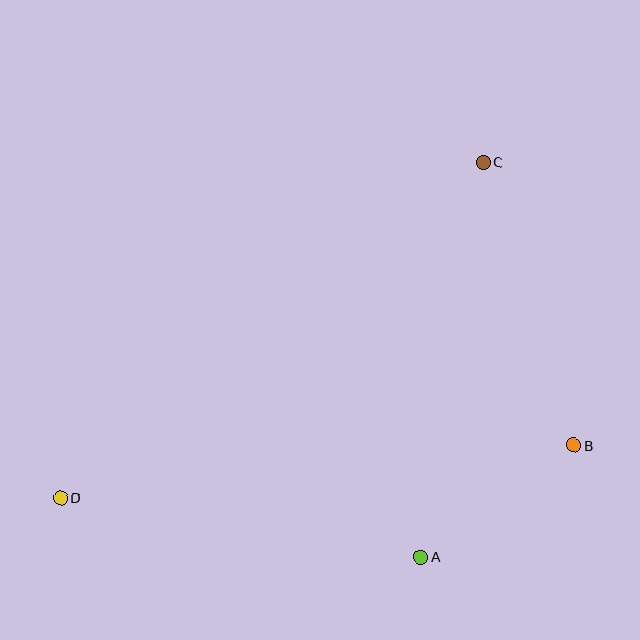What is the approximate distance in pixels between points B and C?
The distance between B and C is approximately 297 pixels.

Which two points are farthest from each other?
Points C and D are farthest from each other.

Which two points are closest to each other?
Points A and B are closest to each other.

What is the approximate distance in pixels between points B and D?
The distance between B and D is approximately 515 pixels.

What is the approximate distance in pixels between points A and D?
The distance between A and D is approximately 365 pixels.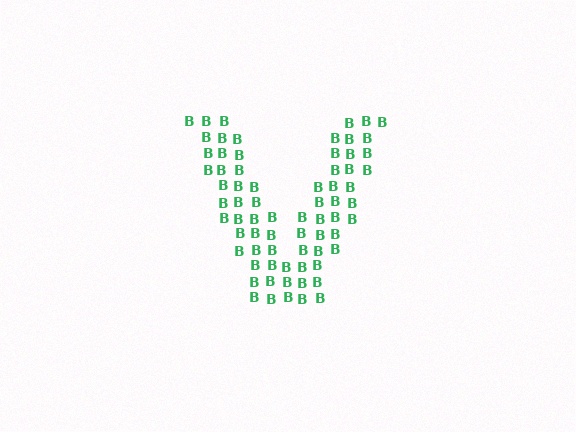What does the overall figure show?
The overall figure shows the letter V.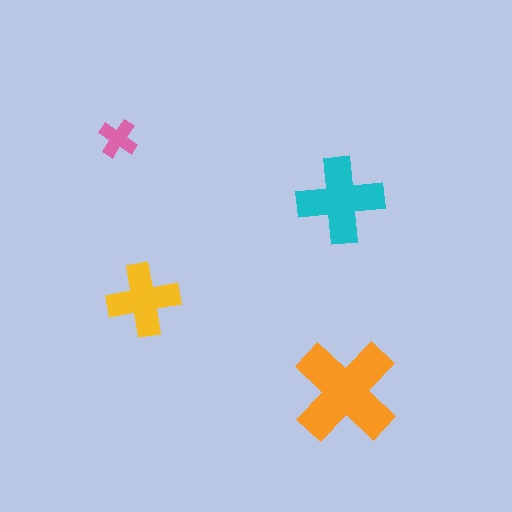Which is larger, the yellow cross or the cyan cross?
The cyan one.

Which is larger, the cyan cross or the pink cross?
The cyan one.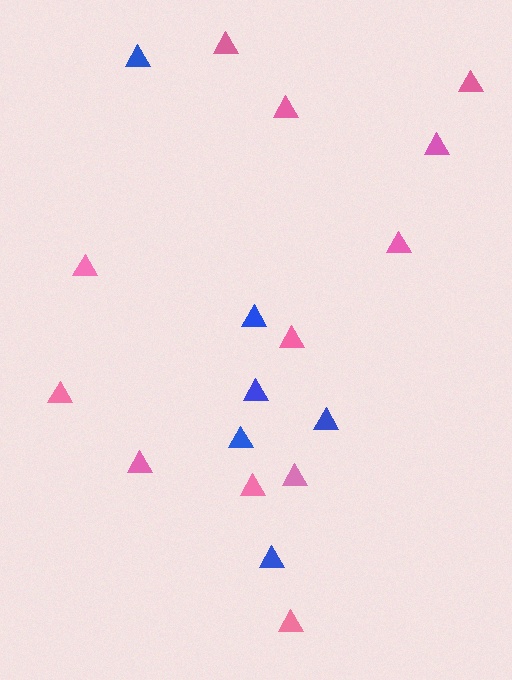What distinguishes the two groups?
There are 2 groups: one group of pink triangles (12) and one group of blue triangles (6).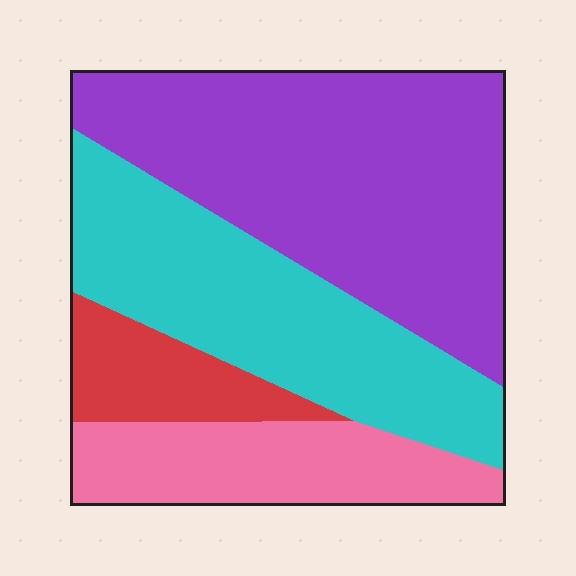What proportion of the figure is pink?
Pink takes up about one sixth (1/6) of the figure.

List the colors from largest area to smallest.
From largest to smallest: purple, cyan, pink, red.